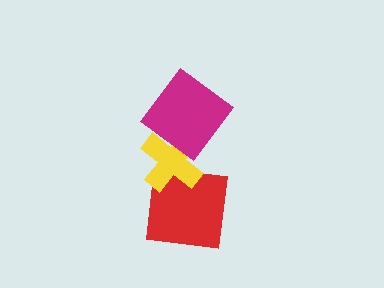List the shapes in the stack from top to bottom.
From top to bottom: the magenta diamond, the yellow cross, the red square.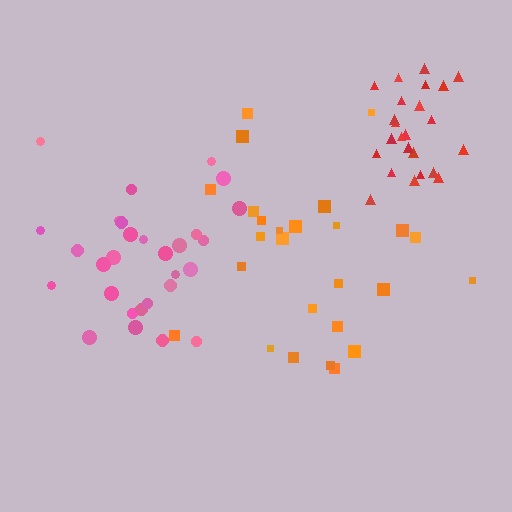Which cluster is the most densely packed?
Red.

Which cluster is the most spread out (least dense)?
Orange.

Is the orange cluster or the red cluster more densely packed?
Red.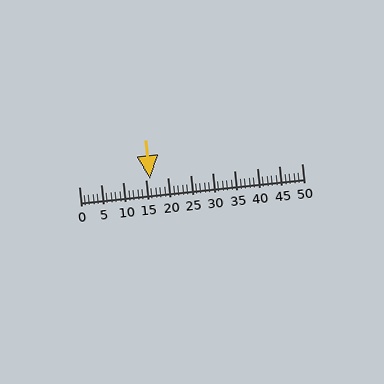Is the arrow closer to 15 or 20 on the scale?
The arrow is closer to 15.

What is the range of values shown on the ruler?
The ruler shows values from 0 to 50.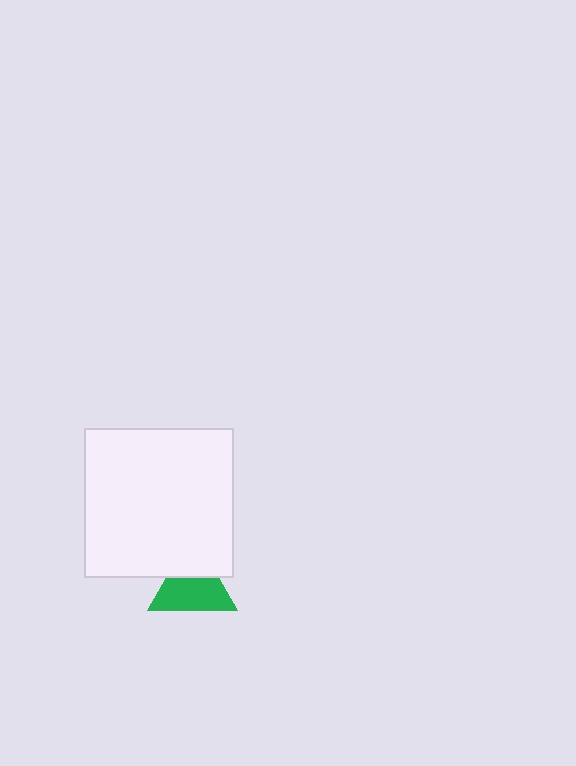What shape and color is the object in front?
The object in front is a white square.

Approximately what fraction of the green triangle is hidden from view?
Roughly 33% of the green triangle is hidden behind the white square.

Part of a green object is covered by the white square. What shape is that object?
It is a triangle.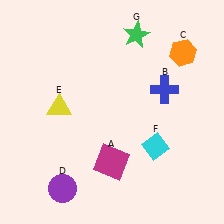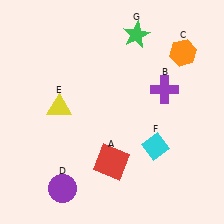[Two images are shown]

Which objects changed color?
A changed from magenta to red. B changed from blue to purple.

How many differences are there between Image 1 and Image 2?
There are 2 differences between the two images.